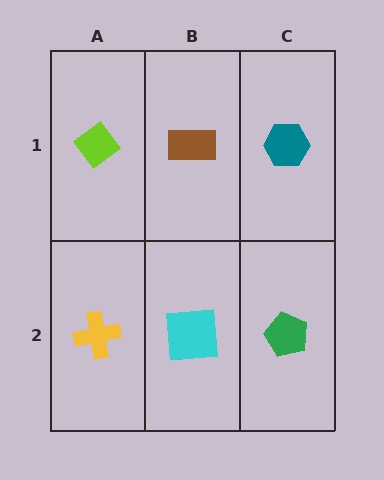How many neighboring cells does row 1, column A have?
2.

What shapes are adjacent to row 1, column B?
A cyan square (row 2, column B), a lime diamond (row 1, column A), a teal hexagon (row 1, column C).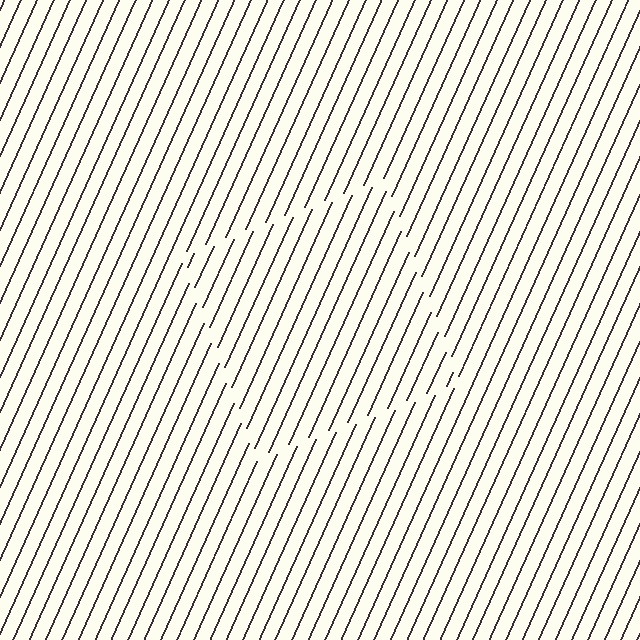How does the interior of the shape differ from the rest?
The interior of the shape contains the same grating, shifted by half a period — the contour is defined by the phase discontinuity where line-ends from the inner and outer gratings abut.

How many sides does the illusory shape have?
4 sides — the line-ends trace a square.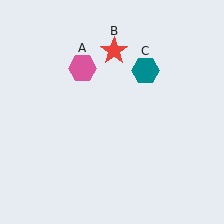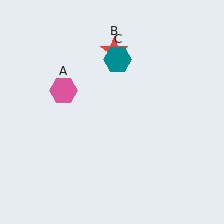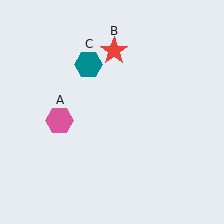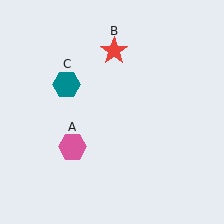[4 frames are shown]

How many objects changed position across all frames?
2 objects changed position: pink hexagon (object A), teal hexagon (object C).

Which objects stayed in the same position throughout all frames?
Red star (object B) remained stationary.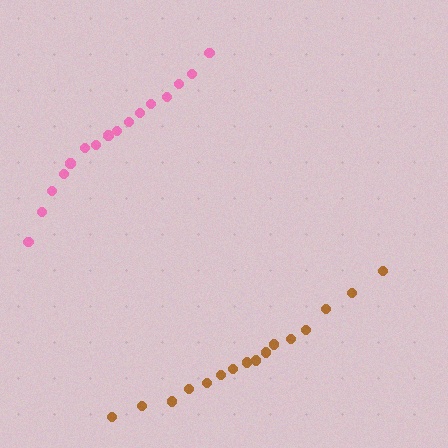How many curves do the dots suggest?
There are 2 distinct paths.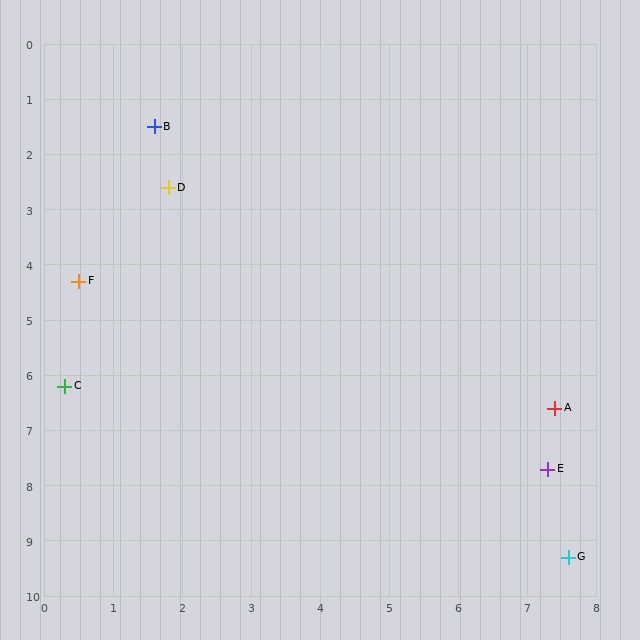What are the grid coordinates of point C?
Point C is at approximately (0.3, 6.2).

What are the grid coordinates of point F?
Point F is at approximately (0.5, 4.3).